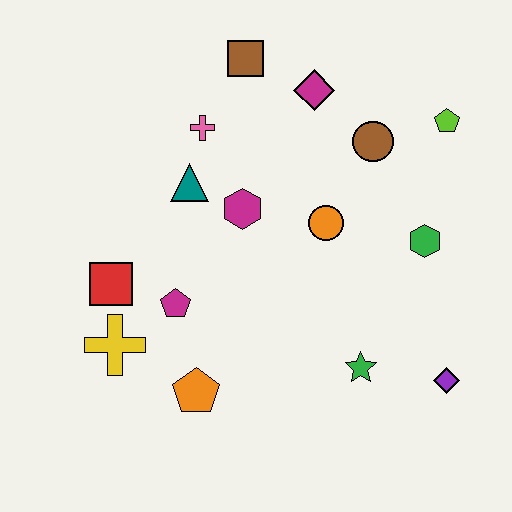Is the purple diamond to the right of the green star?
Yes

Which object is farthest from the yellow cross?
The lime pentagon is farthest from the yellow cross.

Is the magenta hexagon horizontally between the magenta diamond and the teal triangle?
Yes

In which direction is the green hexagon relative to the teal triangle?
The green hexagon is to the right of the teal triangle.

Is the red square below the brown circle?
Yes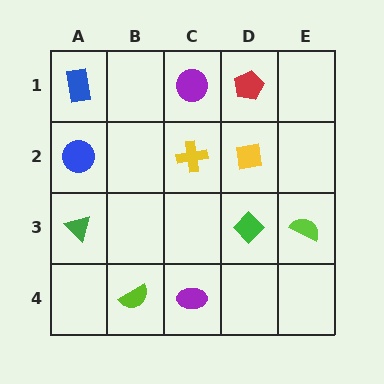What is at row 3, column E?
A lime semicircle.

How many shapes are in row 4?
2 shapes.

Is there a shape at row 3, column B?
No, that cell is empty.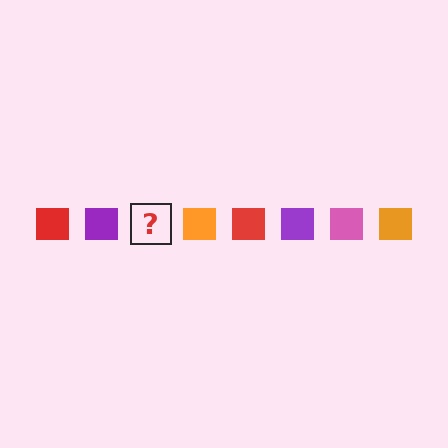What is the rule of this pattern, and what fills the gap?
The rule is that the pattern cycles through red, purple, pink, orange squares. The gap should be filled with a pink square.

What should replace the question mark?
The question mark should be replaced with a pink square.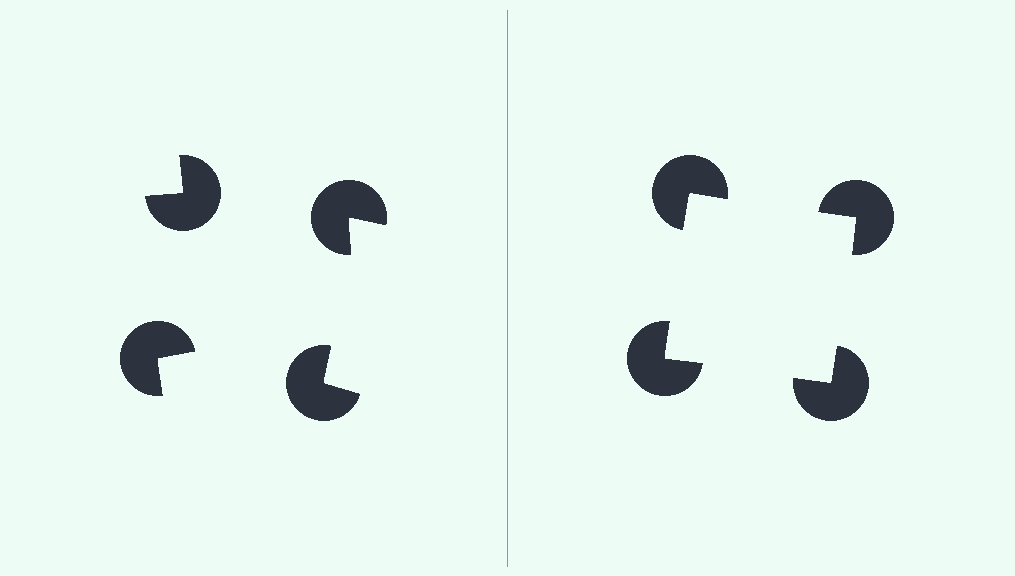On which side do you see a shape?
An illusory square appears on the right side. On the left side the wedge cuts are rotated, so no coherent shape forms.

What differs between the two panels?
The pac-man discs are positioned identically on both sides; only the wedge orientations differ. On the right they align to a square; on the left they are misaligned.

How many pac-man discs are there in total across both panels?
8 — 4 on each side.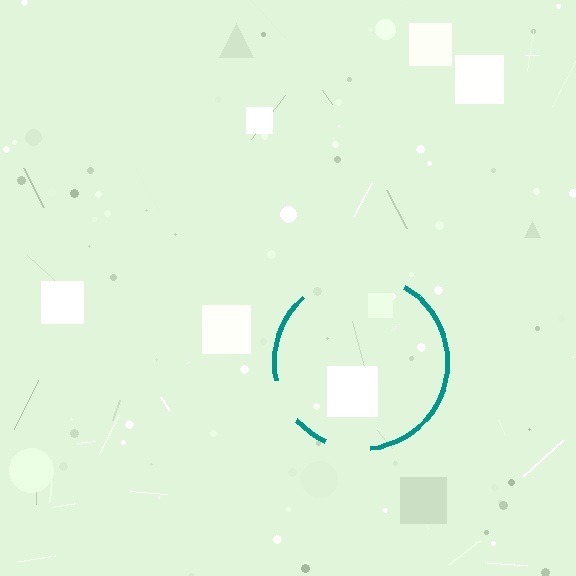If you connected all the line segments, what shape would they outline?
They would outline a circle.